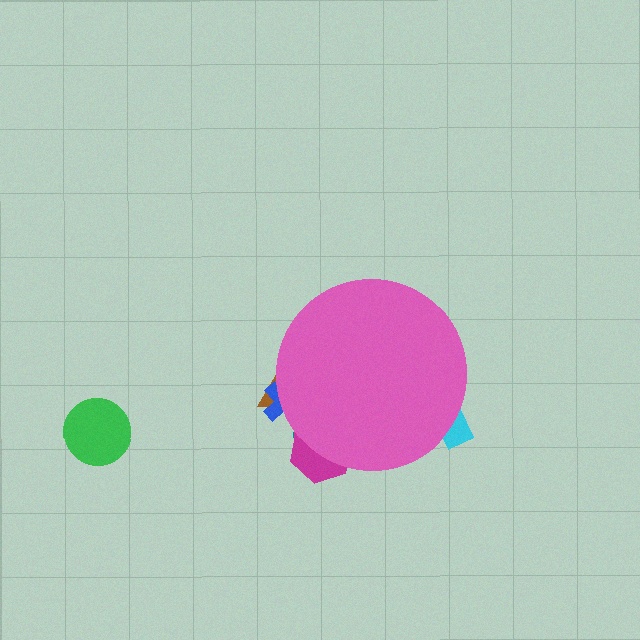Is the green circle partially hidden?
No, the green circle is fully visible.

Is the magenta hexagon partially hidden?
Yes, the magenta hexagon is partially hidden behind the pink circle.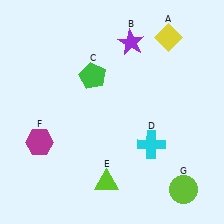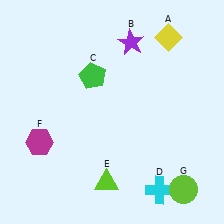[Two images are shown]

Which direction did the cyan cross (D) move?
The cyan cross (D) moved down.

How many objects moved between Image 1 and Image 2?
1 object moved between the two images.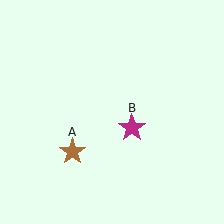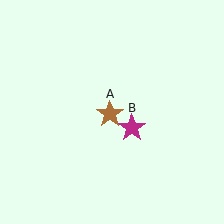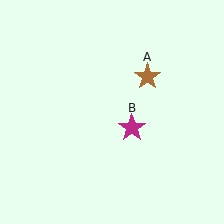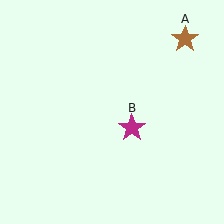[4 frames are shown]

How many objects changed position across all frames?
1 object changed position: brown star (object A).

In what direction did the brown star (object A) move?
The brown star (object A) moved up and to the right.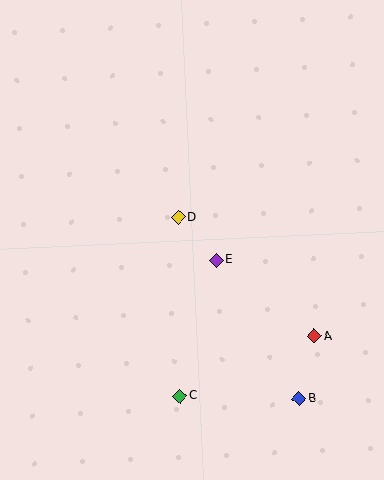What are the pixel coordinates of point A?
Point A is at (314, 336).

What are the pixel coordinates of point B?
Point B is at (299, 398).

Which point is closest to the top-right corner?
Point D is closest to the top-right corner.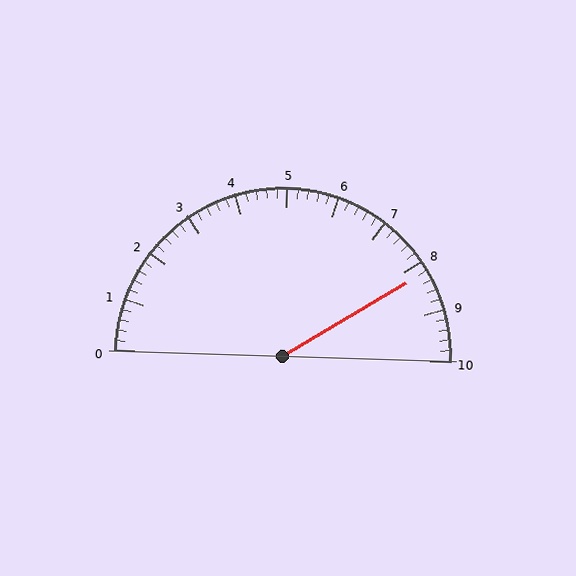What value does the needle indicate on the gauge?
The needle indicates approximately 8.2.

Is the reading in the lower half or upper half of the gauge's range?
The reading is in the upper half of the range (0 to 10).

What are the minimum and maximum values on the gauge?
The gauge ranges from 0 to 10.